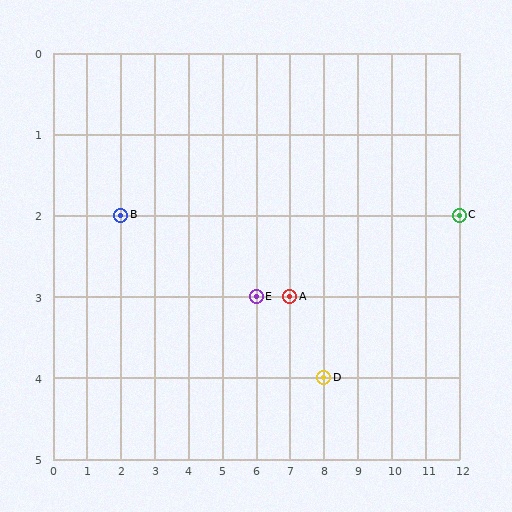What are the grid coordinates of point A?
Point A is at grid coordinates (7, 3).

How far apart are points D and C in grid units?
Points D and C are 4 columns and 2 rows apart (about 4.5 grid units diagonally).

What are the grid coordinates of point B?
Point B is at grid coordinates (2, 2).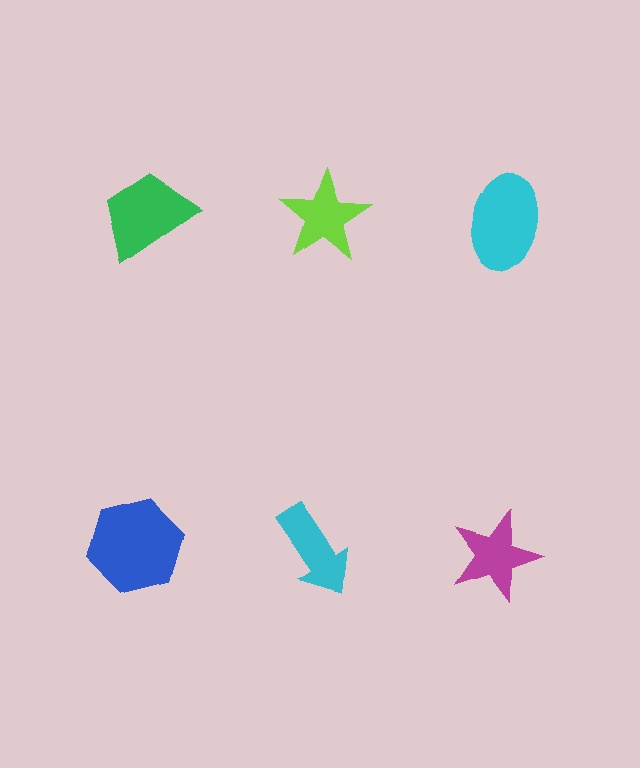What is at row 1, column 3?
A cyan ellipse.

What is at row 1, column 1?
A green trapezoid.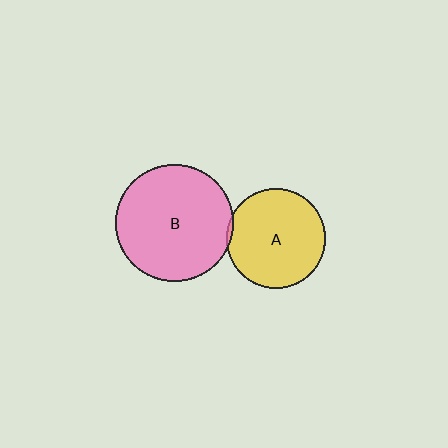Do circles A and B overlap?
Yes.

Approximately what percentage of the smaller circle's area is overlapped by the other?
Approximately 5%.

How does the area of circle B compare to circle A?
Approximately 1.4 times.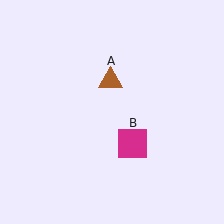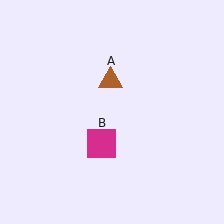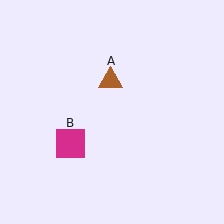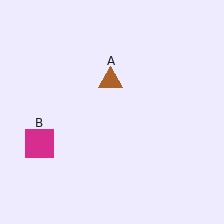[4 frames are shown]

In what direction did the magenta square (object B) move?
The magenta square (object B) moved left.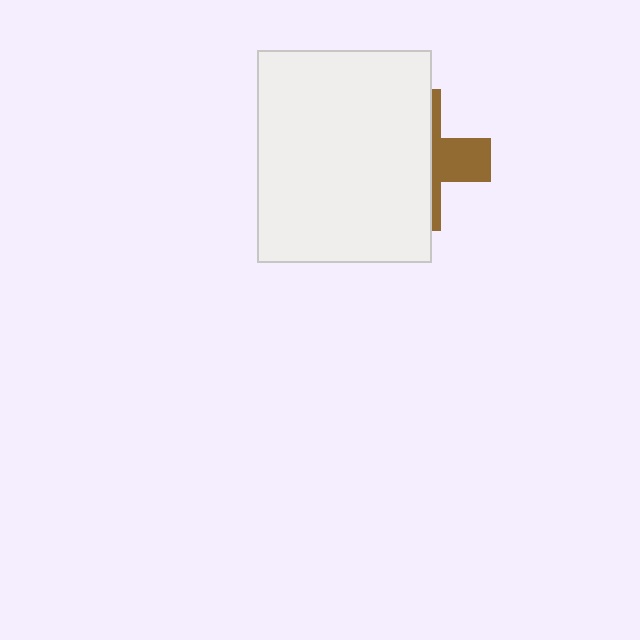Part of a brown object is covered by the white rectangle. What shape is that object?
It is a cross.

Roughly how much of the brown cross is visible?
A small part of it is visible (roughly 34%).